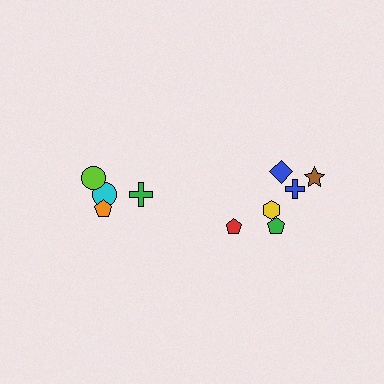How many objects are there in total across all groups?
There are 10 objects.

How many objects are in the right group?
There are 6 objects.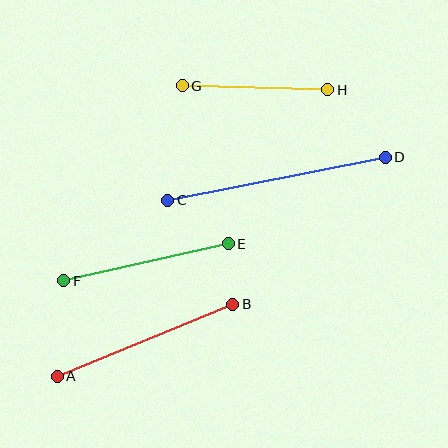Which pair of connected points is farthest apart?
Points C and D are farthest apart.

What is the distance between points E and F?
The distance is approximately 169 pixels.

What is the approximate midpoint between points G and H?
The midpoint is at approximately (255, 88) pixels.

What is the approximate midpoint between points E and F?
The midpoint is at approximately (146, 262) pixels.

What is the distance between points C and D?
The distance is approximately 222 pixels.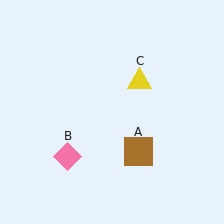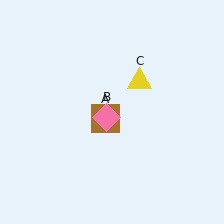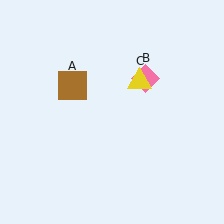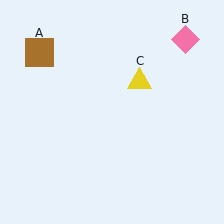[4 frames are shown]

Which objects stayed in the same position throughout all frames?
Yellow triangle (object C) remained stationary.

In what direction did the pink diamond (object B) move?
The pink diamond (object B) moved up and to the right.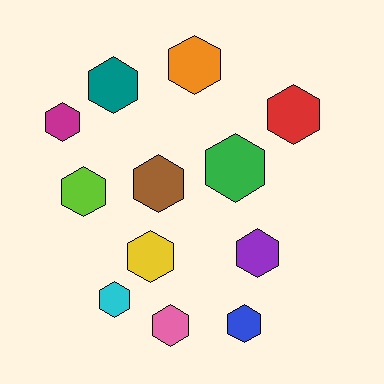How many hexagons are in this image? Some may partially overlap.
There are 12 hexagons.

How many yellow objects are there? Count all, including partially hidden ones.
There is 1 yellow object.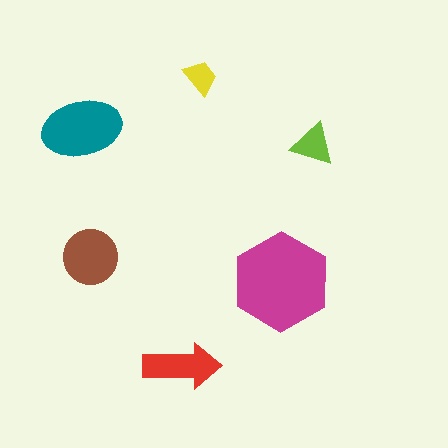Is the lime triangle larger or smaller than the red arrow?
Smaller.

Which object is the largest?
The magenta hexagon.